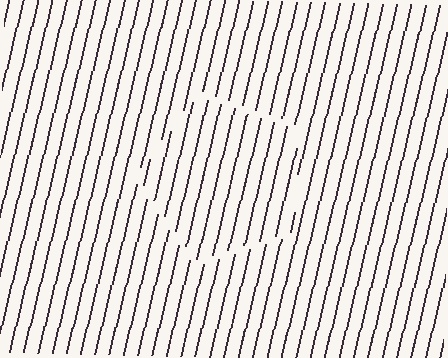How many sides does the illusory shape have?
5 sides — the line-ends trace a pentagon.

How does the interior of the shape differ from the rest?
The interior of the shape contains the same grating, shifted by half a period — the contour is defined by the phase discontinuity where line-ends from the inner and outer gratings abut.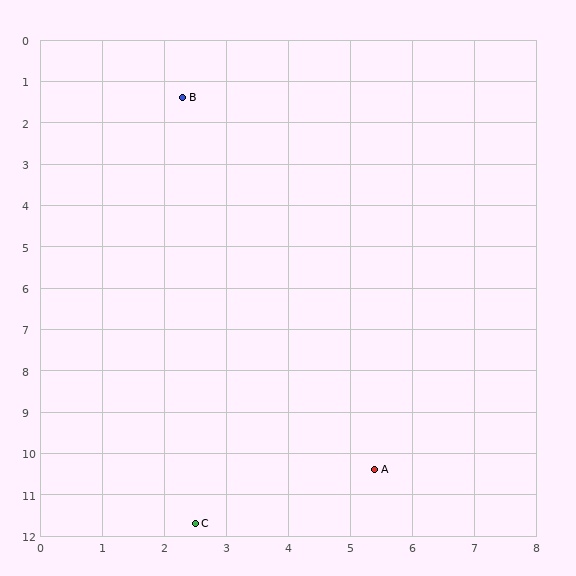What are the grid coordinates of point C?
Point C is at approximately (2.5, 11.7).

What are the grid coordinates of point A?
Point A is at approximately (5.4, 10.4).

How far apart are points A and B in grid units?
Points A and B are about 9.5 grid units apart.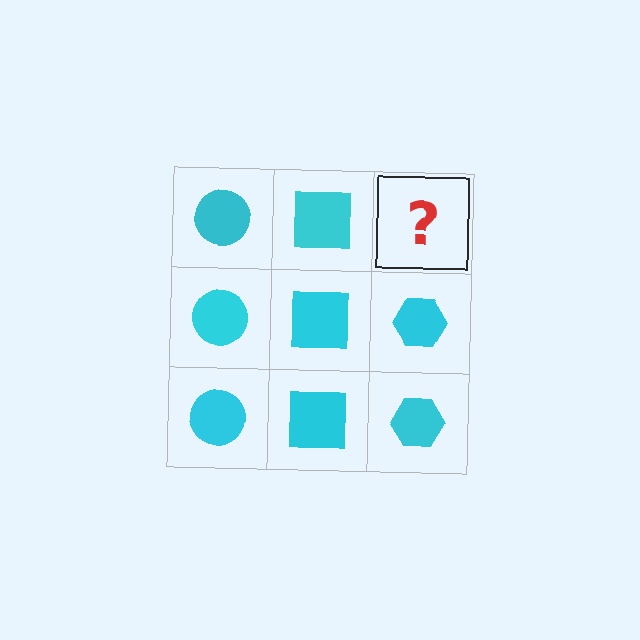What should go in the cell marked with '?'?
The missing cell should contain a cyan hexagon.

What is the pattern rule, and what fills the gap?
The rule is that each column has a consistent shape. The gap should be filled with a cyan hexagon.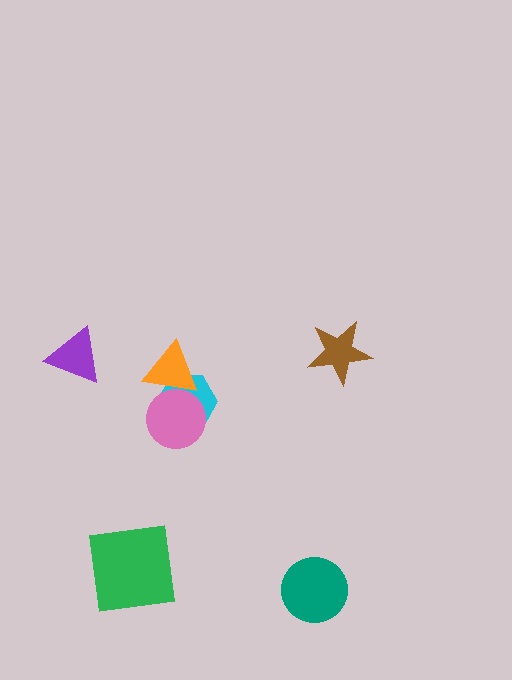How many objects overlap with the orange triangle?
2 objects overlap with the orange triangle.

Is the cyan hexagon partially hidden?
Yes, it is partially covered by another shape.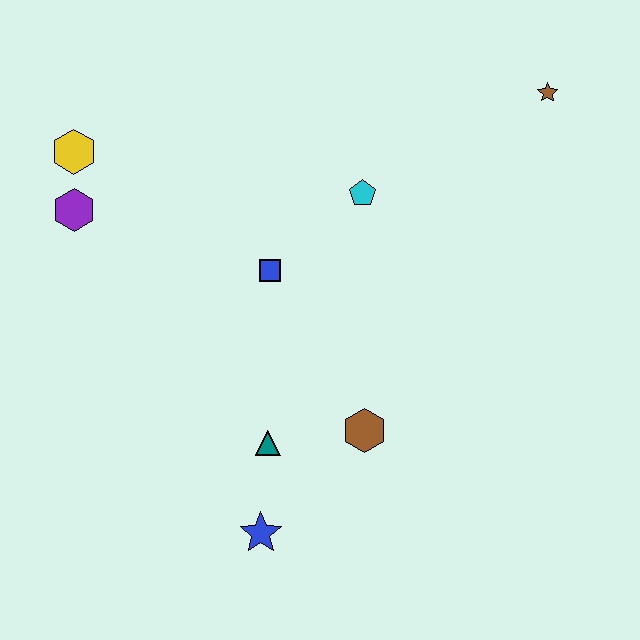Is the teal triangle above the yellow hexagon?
No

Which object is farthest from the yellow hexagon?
The brown star is farthest from the yellow hexagon.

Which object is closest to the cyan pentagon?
The blue square is closest to the cyan pentagon.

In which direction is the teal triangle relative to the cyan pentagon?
The teal triangle is below the cyan pentagon.